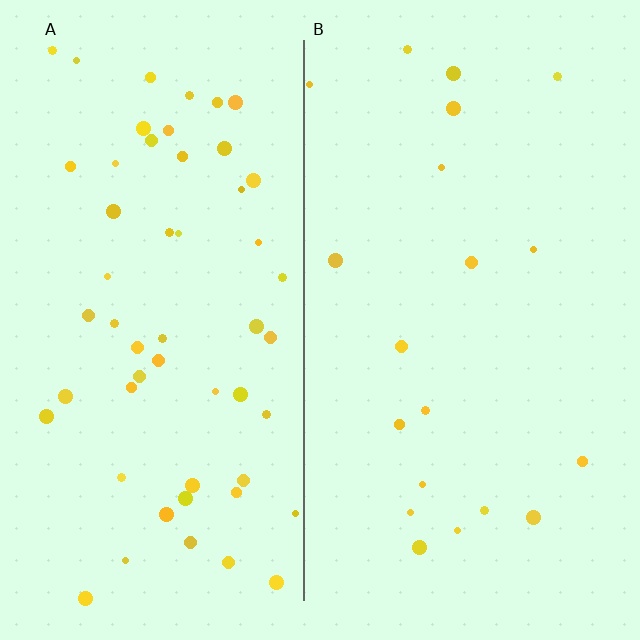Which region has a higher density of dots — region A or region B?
A (the left).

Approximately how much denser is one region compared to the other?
Approximately 2.8× — region A over region B.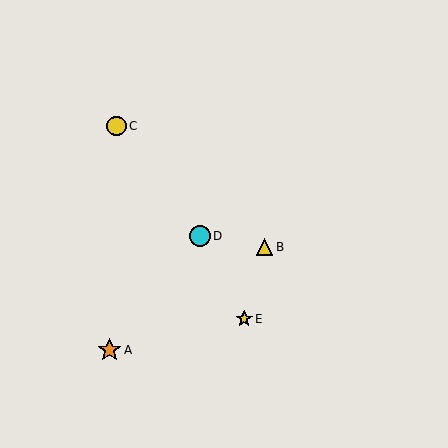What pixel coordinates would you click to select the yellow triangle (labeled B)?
Click at (265, 247) to select the yellow triangle B.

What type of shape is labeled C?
Shape C is a yellow circle.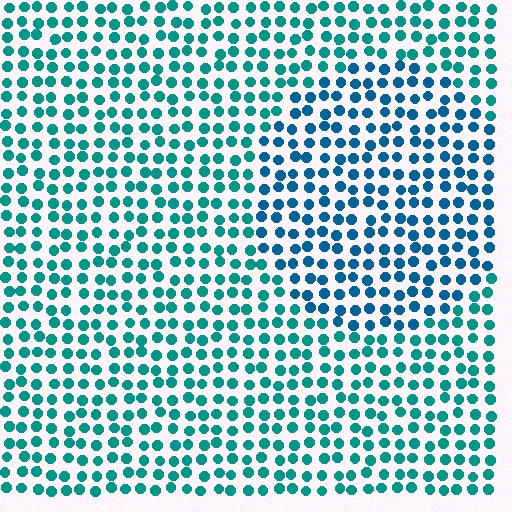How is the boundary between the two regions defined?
The boundary is defined purely by a slight shift in hue (about 27 degrees). Spacing, size, and orientation are identical on both sides.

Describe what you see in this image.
The image is filled with small teal elements in a uniform arrangement. A circle-shaped region is visible where the elements are tinted to a slightly different hue, forming a subtle color boundary.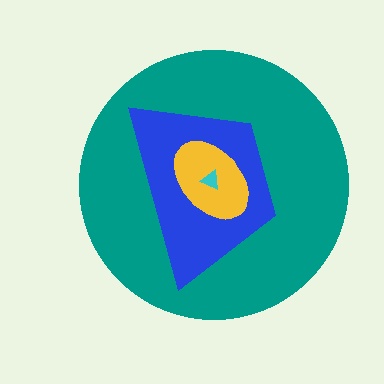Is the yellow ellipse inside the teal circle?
Yes.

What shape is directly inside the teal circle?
The blue trapezoid.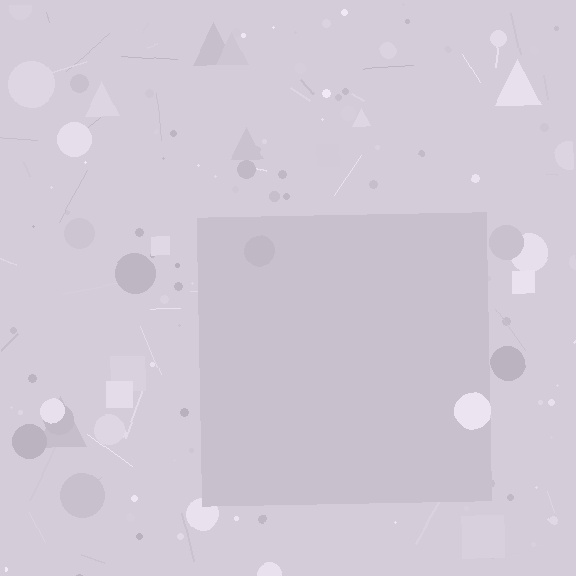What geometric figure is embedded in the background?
A square is embedded in the background.